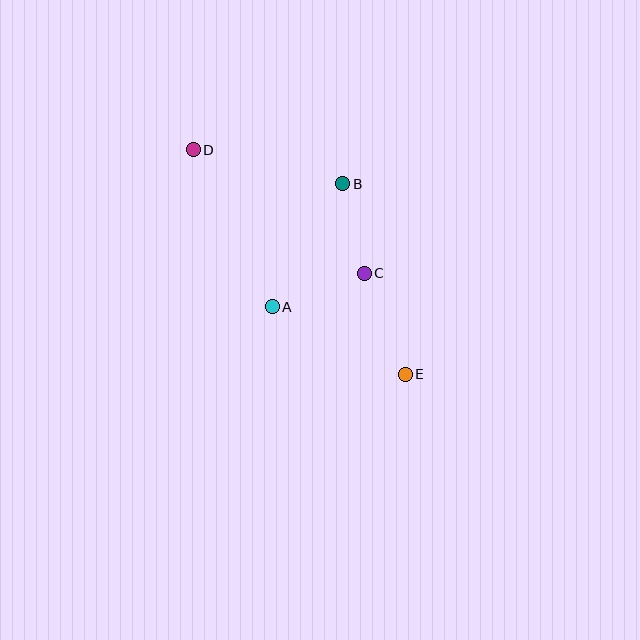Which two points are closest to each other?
Points B and C are closest to each other.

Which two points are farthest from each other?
Points D and E are farthest from each other.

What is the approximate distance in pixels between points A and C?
The distance between A and C is approximately 98 pixels.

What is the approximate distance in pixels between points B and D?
The distance between B and D is approximately 153 pixels.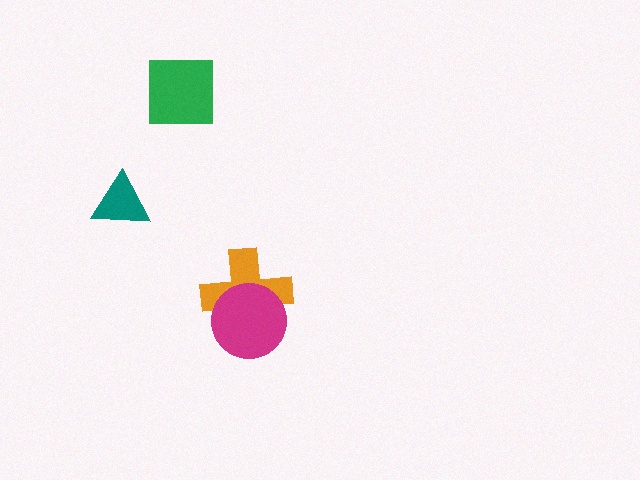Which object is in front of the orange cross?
The magenta circle is in front of the orange cross.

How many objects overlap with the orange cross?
1 object overlaps with the orange cross.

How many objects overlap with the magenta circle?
1 object overlaps with the magenta circle.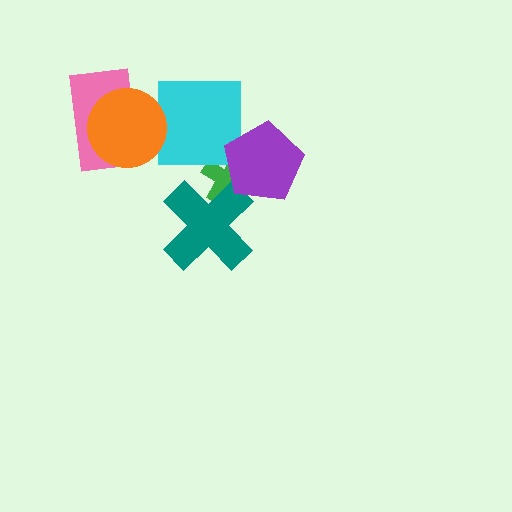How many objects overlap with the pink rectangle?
1 object overlaps with the pink rectangle.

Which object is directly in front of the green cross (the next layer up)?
The teal cross is directly in front of the green cross.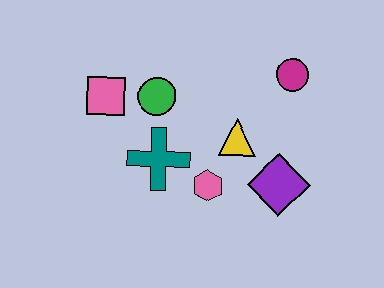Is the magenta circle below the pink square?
No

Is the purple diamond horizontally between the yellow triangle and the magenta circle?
Yes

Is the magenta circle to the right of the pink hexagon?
Yes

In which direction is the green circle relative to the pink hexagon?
The green circle is above the pink hexagon.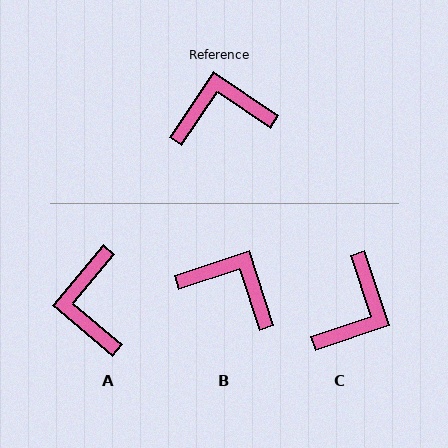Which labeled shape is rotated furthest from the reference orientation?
C, about 128 degrees away.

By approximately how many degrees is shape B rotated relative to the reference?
Approximately 38 degrees clockwise.